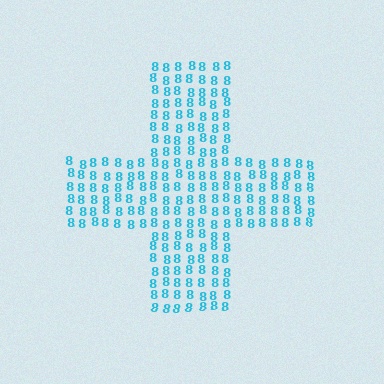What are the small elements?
The small elements are digit 8's.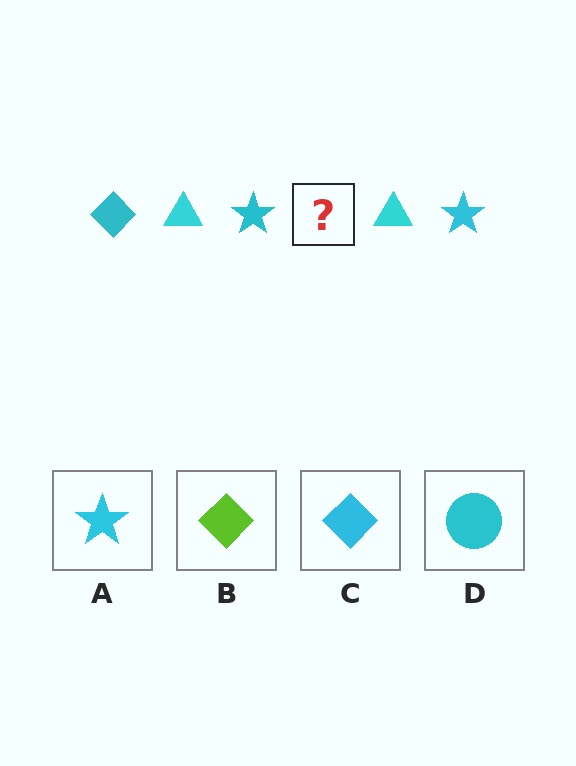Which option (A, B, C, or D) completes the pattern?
C.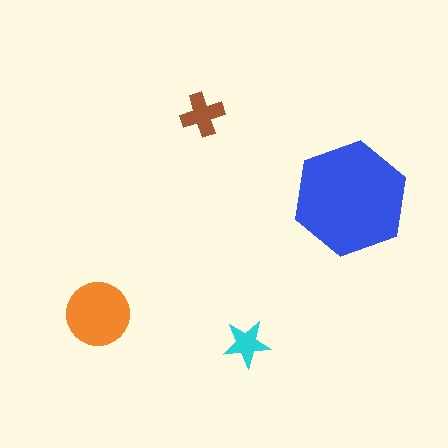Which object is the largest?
The blue hexagon.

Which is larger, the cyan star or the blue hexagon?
The blue hexagon.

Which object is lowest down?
The cyan star is bottommost.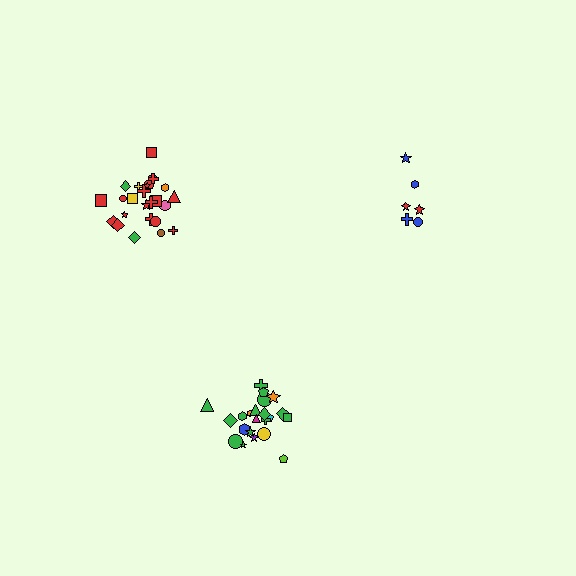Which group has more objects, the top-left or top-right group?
The top-left group.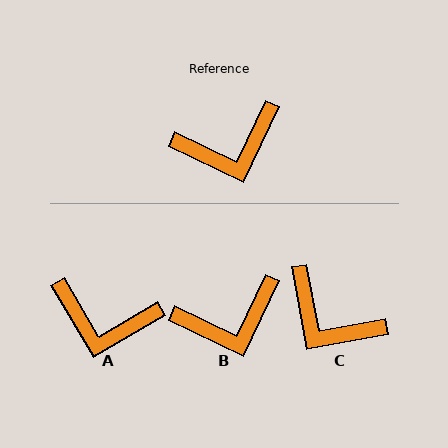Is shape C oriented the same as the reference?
No, it is off by about 54 degrees.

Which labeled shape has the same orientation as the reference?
B.